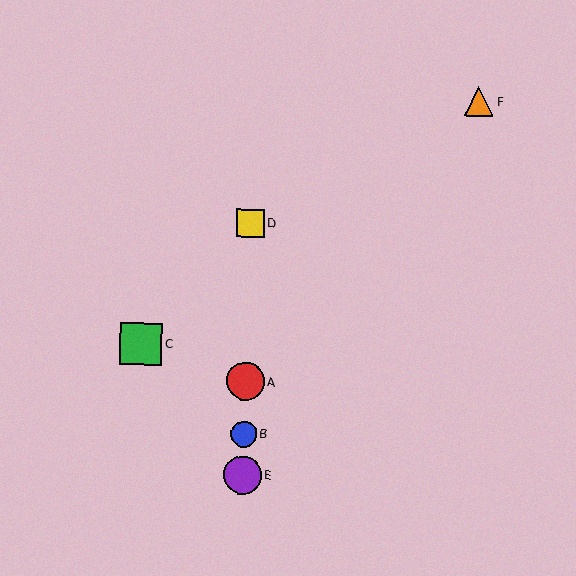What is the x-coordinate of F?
Object F is at x≈479.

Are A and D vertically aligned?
Yes, both are at x≈245.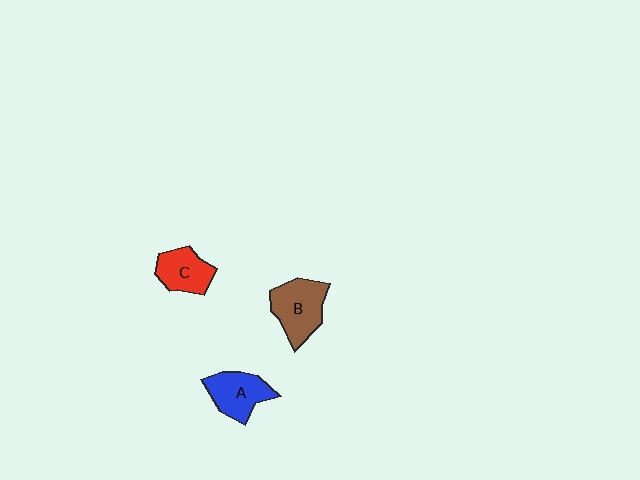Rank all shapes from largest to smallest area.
From largest to smallest: B (brown), A (blue), C (red).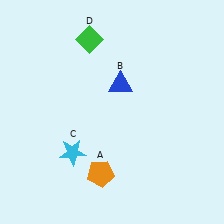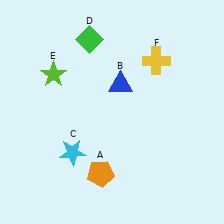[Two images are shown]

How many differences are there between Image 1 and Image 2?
There are 2 differences between the two images.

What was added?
A lime star (E), a yellow cross (F) were added in Image 2.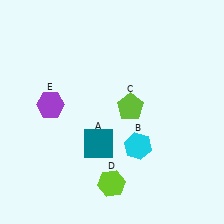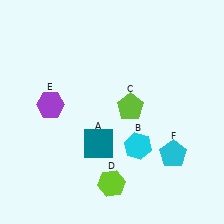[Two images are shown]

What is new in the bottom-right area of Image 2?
A cyan pentagon (F) was added in the bottom-right area of Image 2.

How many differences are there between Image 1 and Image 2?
There is 1 difference between the two images.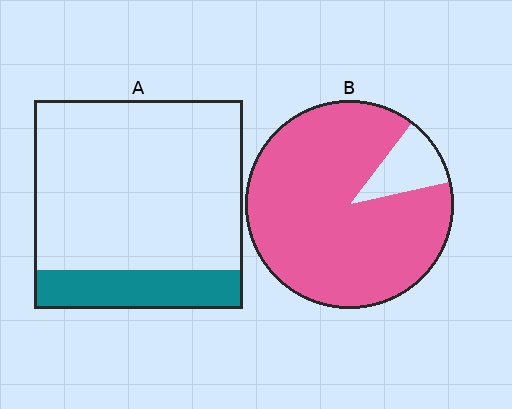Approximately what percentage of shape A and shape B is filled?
A is approximately 20% and B is approximately 90%.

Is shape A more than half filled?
No.